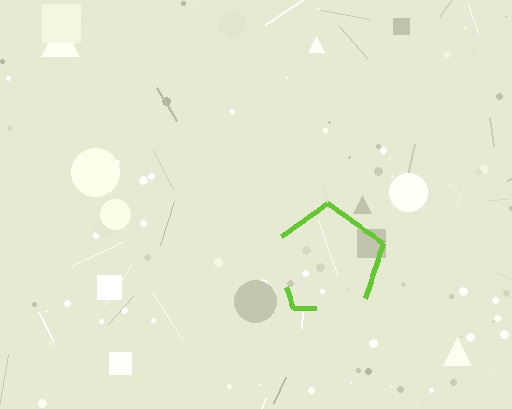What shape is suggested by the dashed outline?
The dashed outline suggests a pentagon.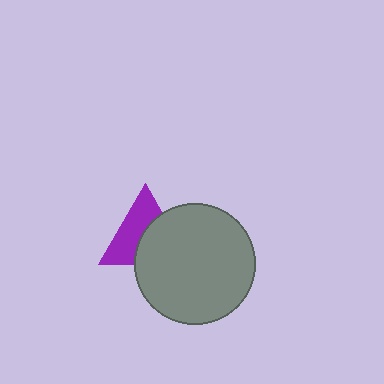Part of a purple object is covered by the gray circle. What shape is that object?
It is a triangle.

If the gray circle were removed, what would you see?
You would see the complete purple triangle.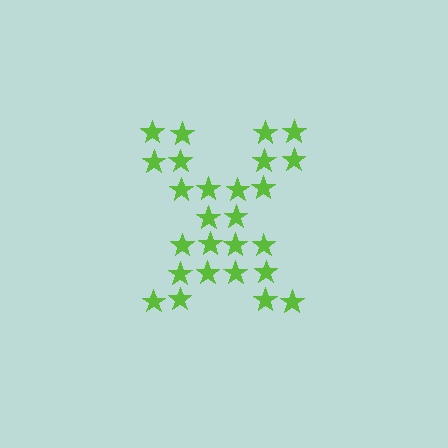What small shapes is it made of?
It is made of small stars.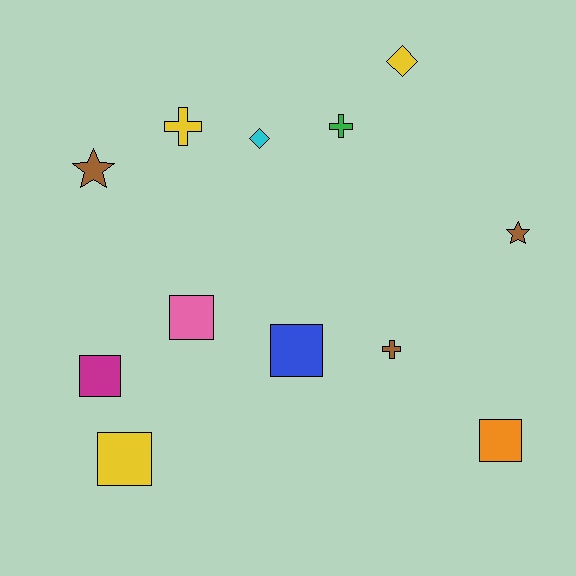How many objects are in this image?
There are 12 objects.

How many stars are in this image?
There are 2 stars.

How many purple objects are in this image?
There are no purple objects.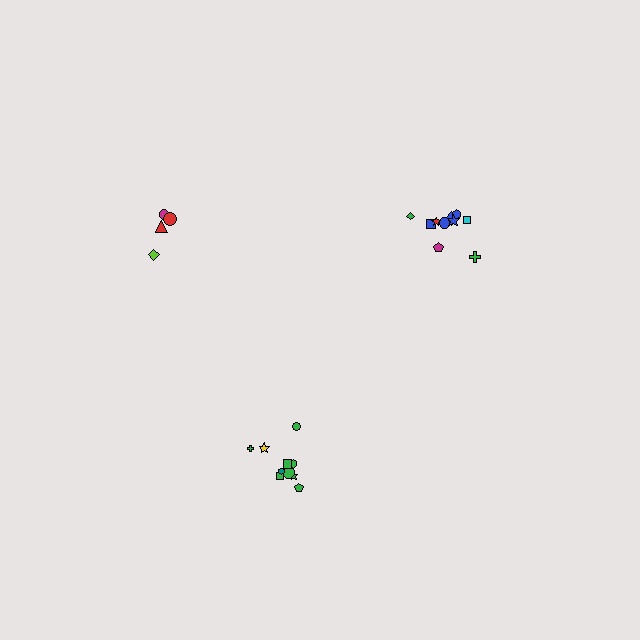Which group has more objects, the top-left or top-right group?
The top-right group.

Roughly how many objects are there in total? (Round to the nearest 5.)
Roughly 25 objects in total.